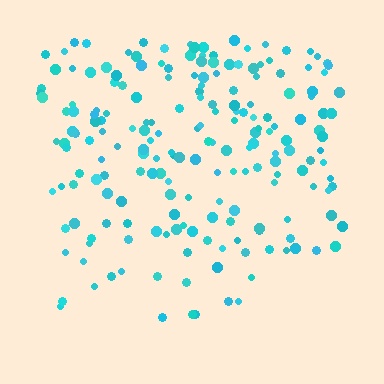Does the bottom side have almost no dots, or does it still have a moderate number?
Still a moderate number, just noticeably fewer than the top.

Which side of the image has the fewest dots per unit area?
The bottom.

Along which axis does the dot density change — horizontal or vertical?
Vertical.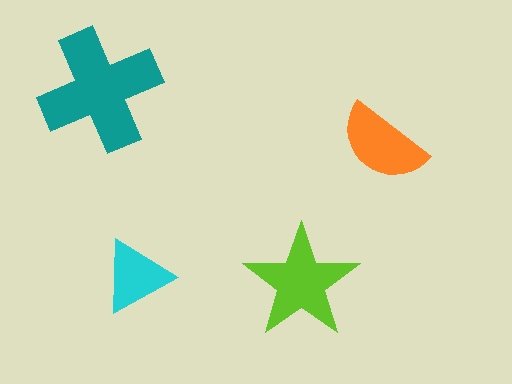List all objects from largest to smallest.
The teal cross, the lime star, the orange semicircle, the cyan triangle.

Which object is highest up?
The teal cross is topmost.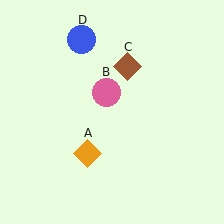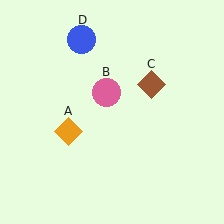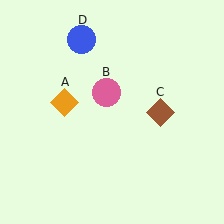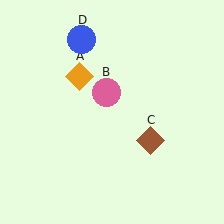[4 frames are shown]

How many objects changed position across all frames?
2 objects changed position: orange diamond (object A), brown diamond (object C).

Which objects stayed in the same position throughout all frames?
Pink circle (object B) and blue circle (object D) remained stationary.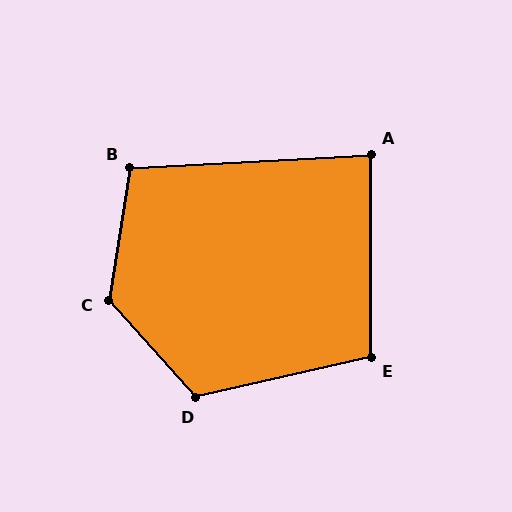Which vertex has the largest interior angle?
C, at approximately 129 degrees.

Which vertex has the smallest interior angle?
A, at approximately 87 degrees.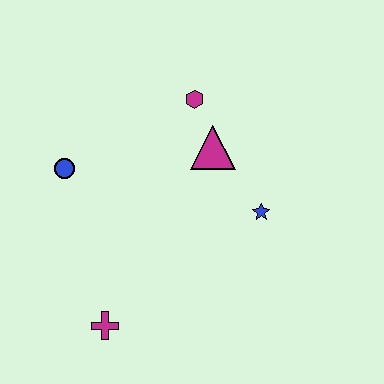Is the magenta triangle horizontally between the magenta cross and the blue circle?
No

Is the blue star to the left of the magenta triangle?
No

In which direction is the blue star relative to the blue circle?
The blue star is to the right of the blue circle.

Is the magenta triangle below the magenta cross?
No